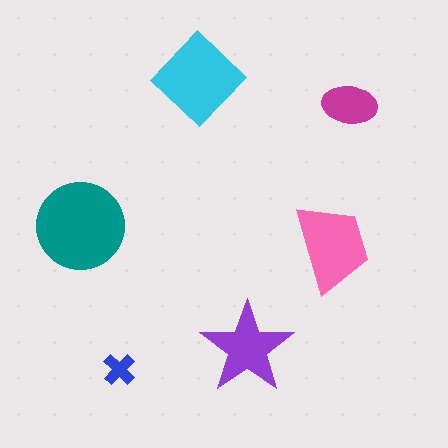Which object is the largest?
The teal circle.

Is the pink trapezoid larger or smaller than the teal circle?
Smaller.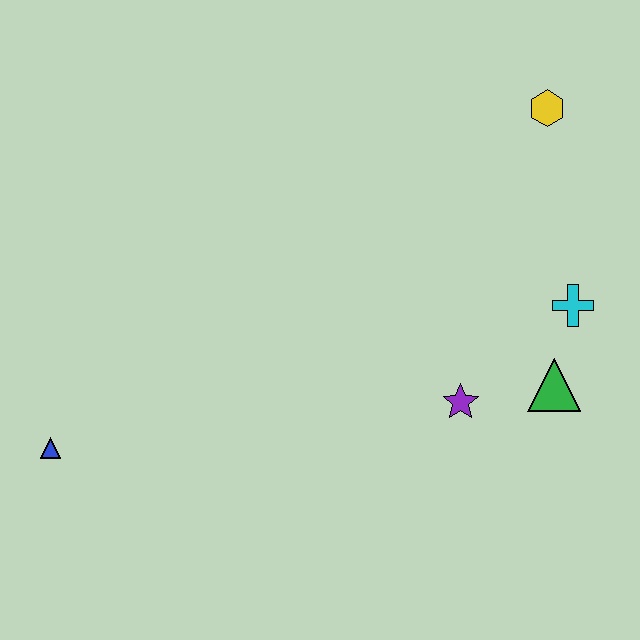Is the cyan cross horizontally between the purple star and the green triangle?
No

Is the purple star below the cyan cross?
Yes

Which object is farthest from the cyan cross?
The blue triangle is farthest from the cyan cross.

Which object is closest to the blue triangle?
The purple star is closest to the blue triangle.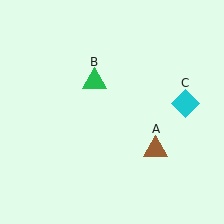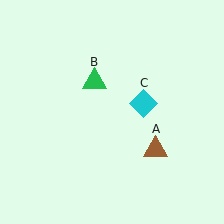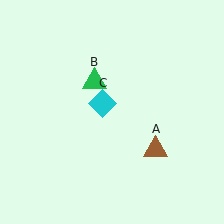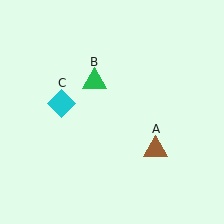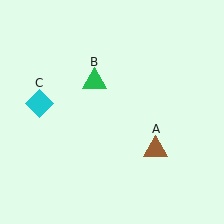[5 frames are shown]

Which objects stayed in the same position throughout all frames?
Brown triangle (object A) and green triangle (object B) remained stationary.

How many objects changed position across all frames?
1 object changed position: cyan diamond (object C).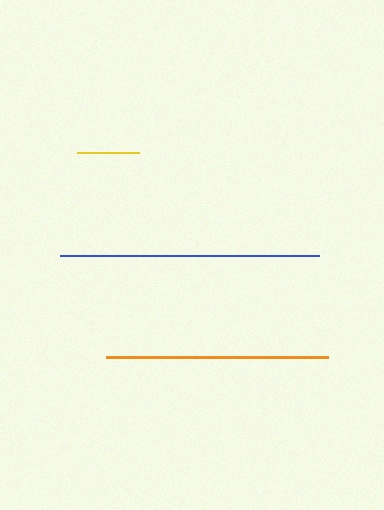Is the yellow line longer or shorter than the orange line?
The orange line is longer than the yellow line.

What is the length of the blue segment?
The blue segment is approximately 259 pixels long.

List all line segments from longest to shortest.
From longest to shortest: blue, orange, yellow.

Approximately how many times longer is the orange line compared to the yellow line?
The orange line is approximately 3.6 times the length of the yellow line.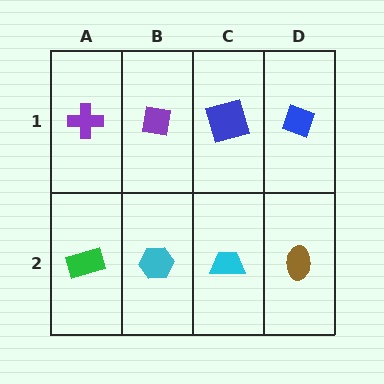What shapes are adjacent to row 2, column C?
A blue square (row 1, column C), a cyan hexagon (row 2, column B), a brown ellipse (row 2, column D).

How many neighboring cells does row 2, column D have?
2.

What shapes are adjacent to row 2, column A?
A purple cross (row 1, column A), a cyan hexagon (row 2, column B).